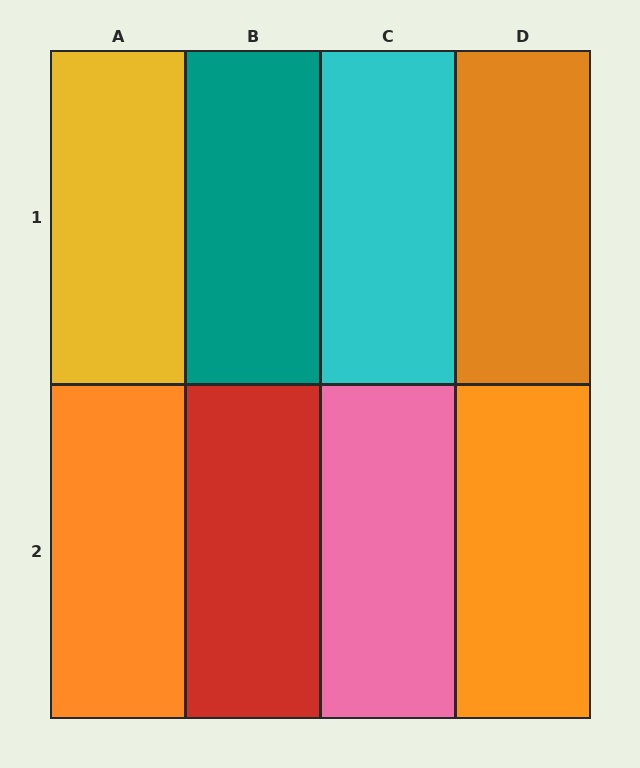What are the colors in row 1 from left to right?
Yellow, teal, cyan, orange.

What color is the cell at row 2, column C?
Pink.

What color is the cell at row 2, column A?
Orange.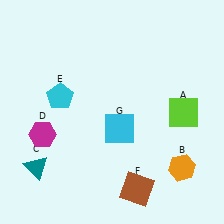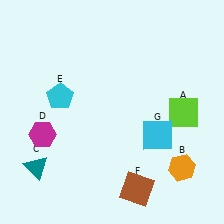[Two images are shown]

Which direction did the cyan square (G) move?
The cyan square (G) moved right.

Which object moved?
The cyan square (G) moved right.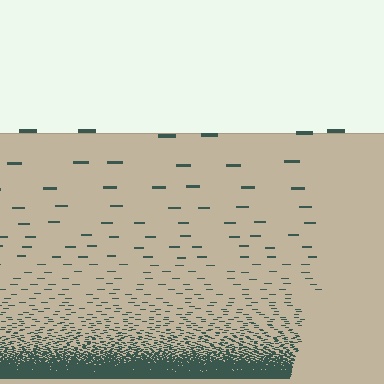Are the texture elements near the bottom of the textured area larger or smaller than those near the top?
Smaller. The gradient is inverted — elements near the bottom are smaller and denser.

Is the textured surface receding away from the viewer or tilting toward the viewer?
The surface appears to tilt toward the viewer. Texture elements get larger and sparser toward the top.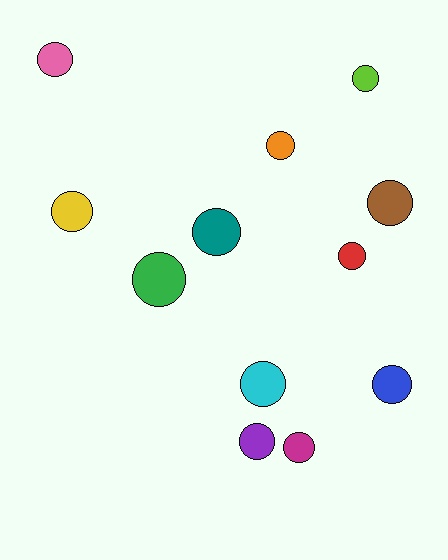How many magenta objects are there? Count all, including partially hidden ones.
There is 1 magenta object.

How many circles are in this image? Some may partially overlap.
There are 12 circles.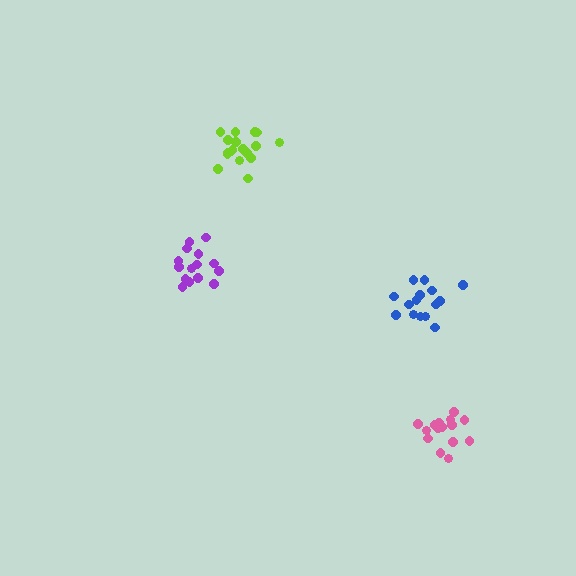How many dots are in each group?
Group 1: 15 dots, Group 2: 15 dots, Group 3: 15 dots, Group 4: 18 dots (63 total).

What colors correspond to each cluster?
The clusters are colored: pink, purple, blue, lime.